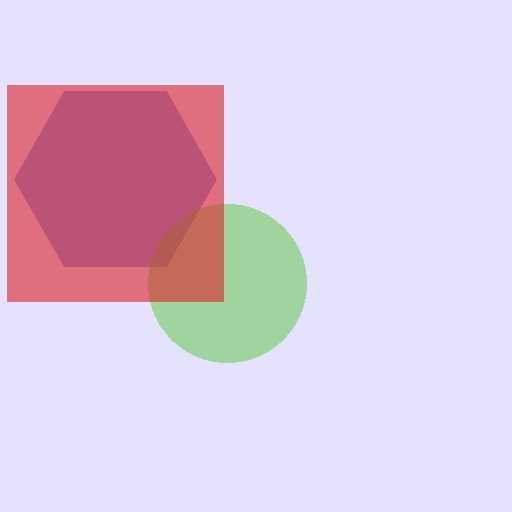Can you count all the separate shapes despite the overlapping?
Yes, there are 3 separate shapes.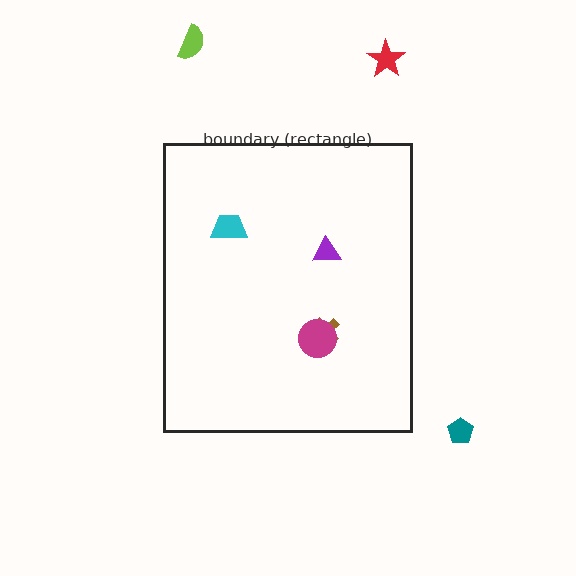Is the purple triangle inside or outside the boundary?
Inside.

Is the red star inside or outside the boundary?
Outside.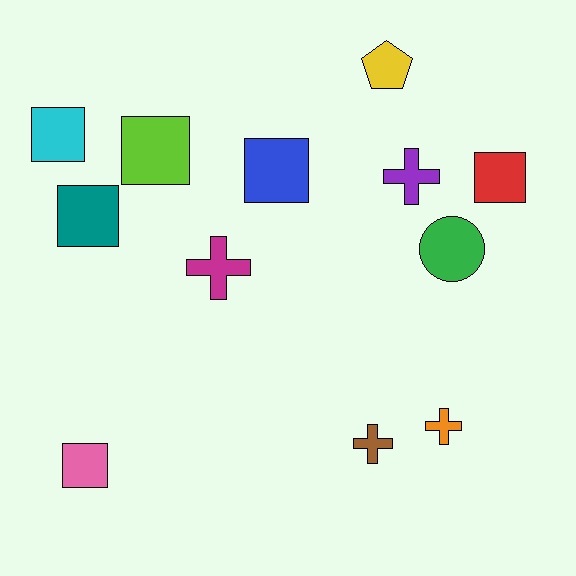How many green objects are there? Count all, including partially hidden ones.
There is 1 green object.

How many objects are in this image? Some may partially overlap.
There are 12 objects.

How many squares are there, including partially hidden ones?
There are 6 squares.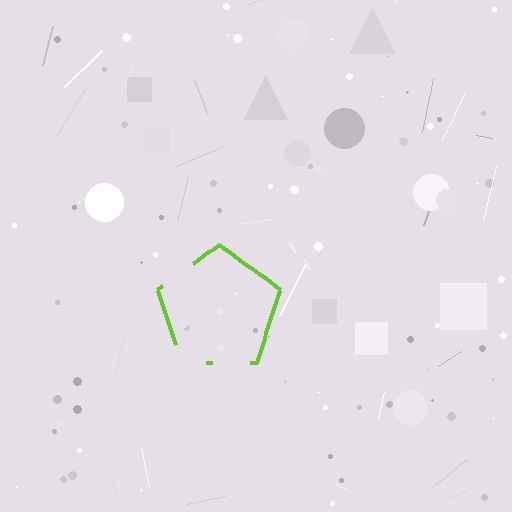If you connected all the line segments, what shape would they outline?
They would outline a pentagon.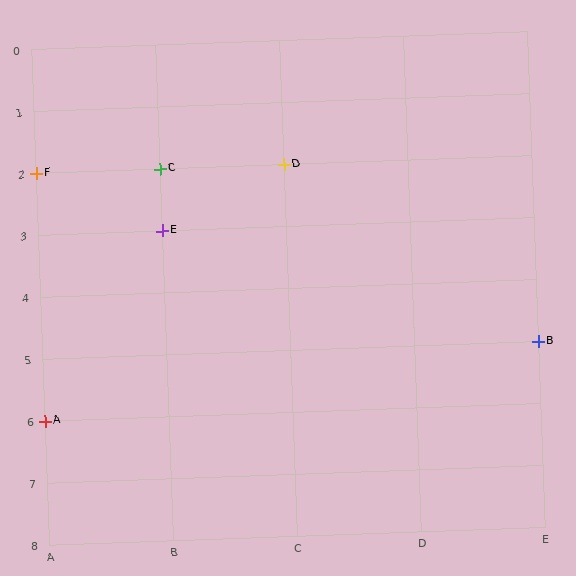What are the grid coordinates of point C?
Point C is at grid coordinates (B, 2).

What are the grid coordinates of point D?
Point D is at grid coordinates (C, 2).